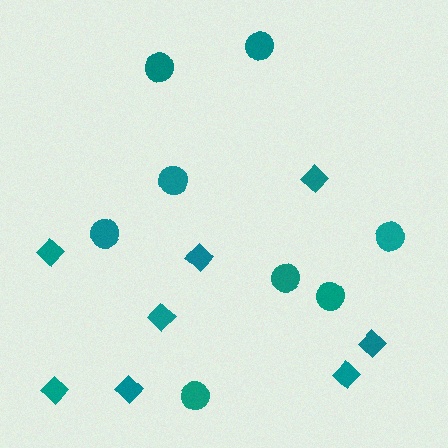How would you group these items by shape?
There are 2 groups: one group of circles (8) and one group of diamonds (8).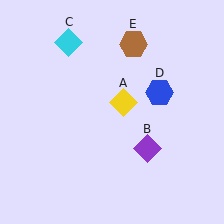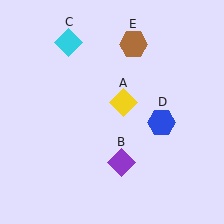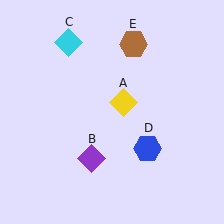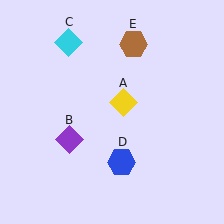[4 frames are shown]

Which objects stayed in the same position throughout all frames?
Yellow diamond (object A) and cyan diamond (object C) and brown hexagon (object E) remained stationary.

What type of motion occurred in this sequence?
The purple diamond (object B), blue hexagon (object D) rotated clockwise around the center of the scene.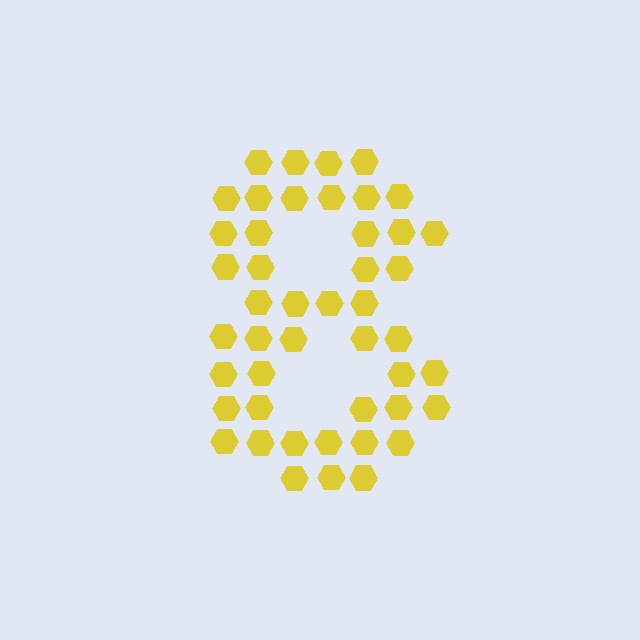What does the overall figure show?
The overall figure shows the digit 8.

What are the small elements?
The small elements are hexagons.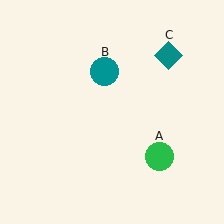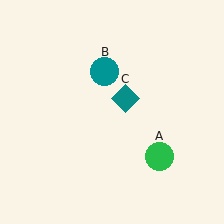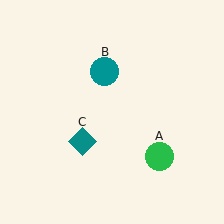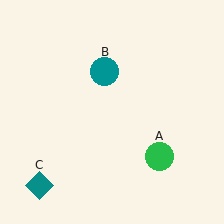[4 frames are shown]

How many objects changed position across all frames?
1 object changed position: teal diamond (object C).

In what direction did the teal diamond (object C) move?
The teal diamond (object C) moved down and to the left.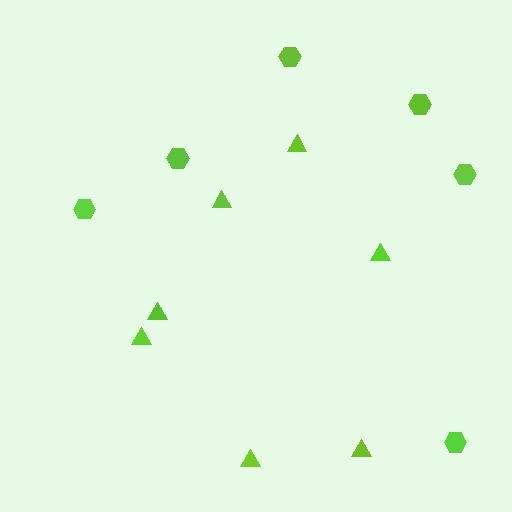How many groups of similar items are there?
There are 2 groups: one group of triangles (7) and one group of hexagons (6).